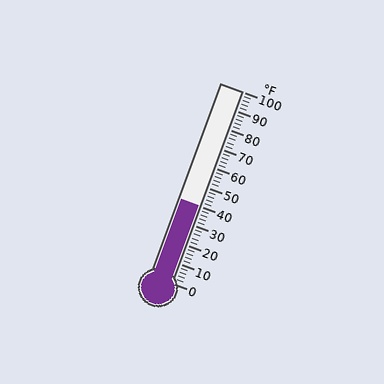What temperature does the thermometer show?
The thermometer shows approximately 40°F.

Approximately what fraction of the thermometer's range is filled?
The thermometer is filled to approximately 40% of its range.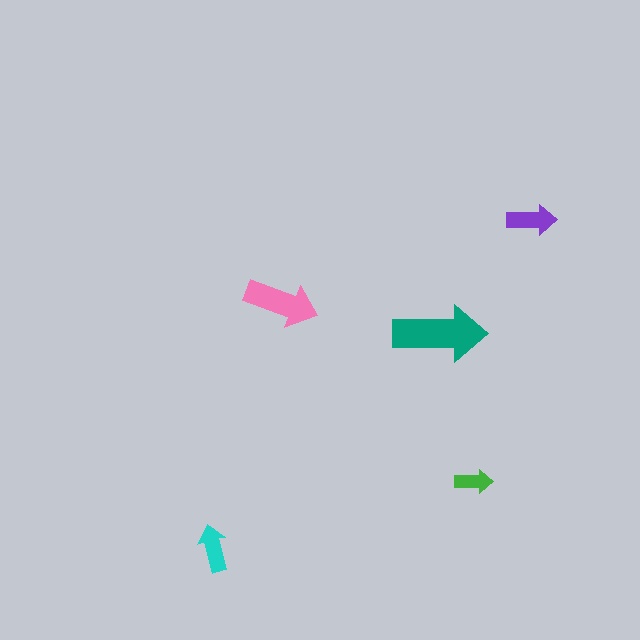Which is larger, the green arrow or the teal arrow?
The teal one.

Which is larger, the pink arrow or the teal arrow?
The teal one.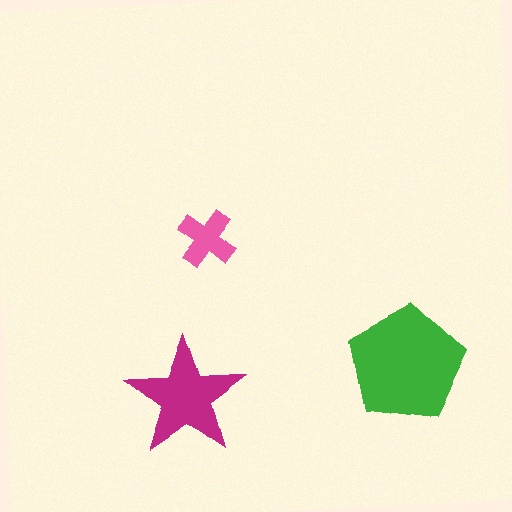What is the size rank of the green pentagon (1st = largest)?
1st.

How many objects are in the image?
There are 3 objects in the image.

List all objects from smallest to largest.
The pink cross, the magenta star, the green pentagon.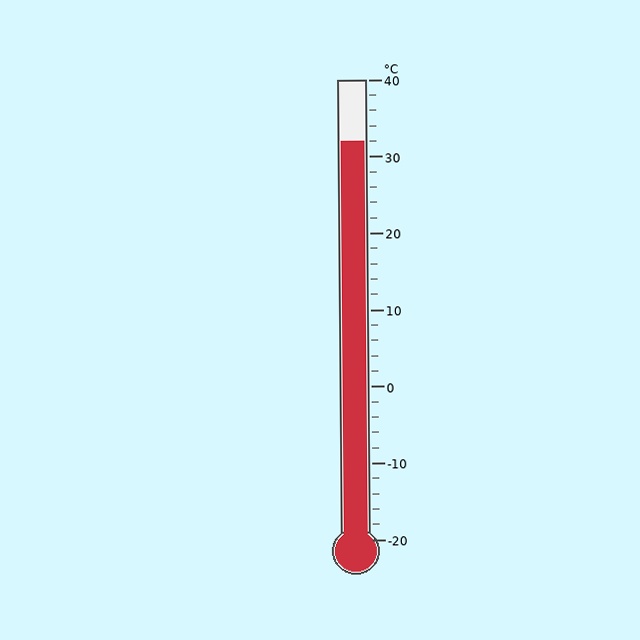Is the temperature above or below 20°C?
The temperature is above 20°C.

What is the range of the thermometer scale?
The thermometer scale ranges from -20°C to 40°C.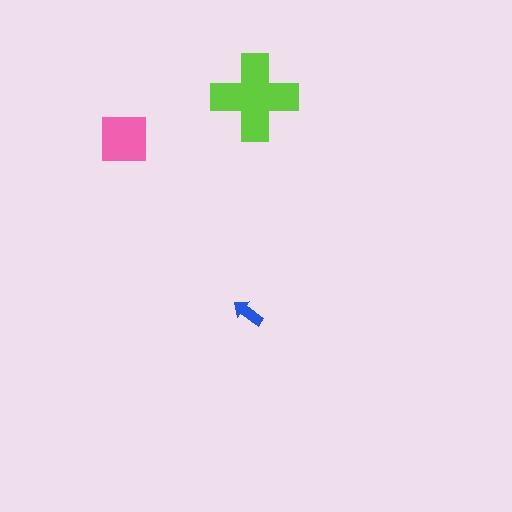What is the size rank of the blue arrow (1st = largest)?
3rd.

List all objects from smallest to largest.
The blue arrow, the pink square, the lime cross.